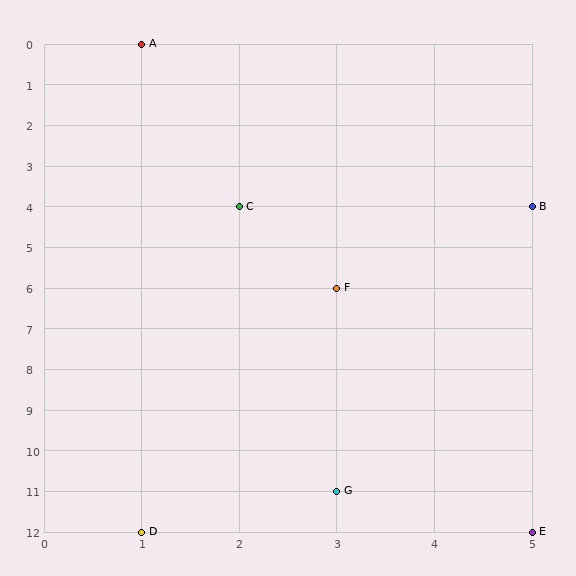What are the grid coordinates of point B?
Point B is at grid coordinates (5, 4).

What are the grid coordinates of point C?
Point C is at grid coordinates (2, 4).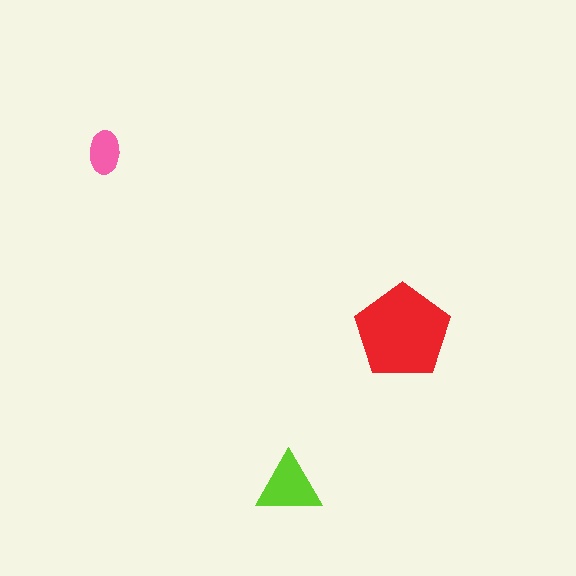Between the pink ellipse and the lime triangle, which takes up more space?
The lime triangle.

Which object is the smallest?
The pink ellipse.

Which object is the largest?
The red pentagon.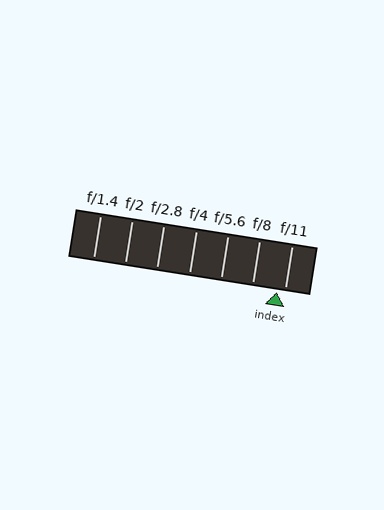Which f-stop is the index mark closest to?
The index mark is closest to f/11.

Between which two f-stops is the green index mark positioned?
The index mark is between f/8 and f/11.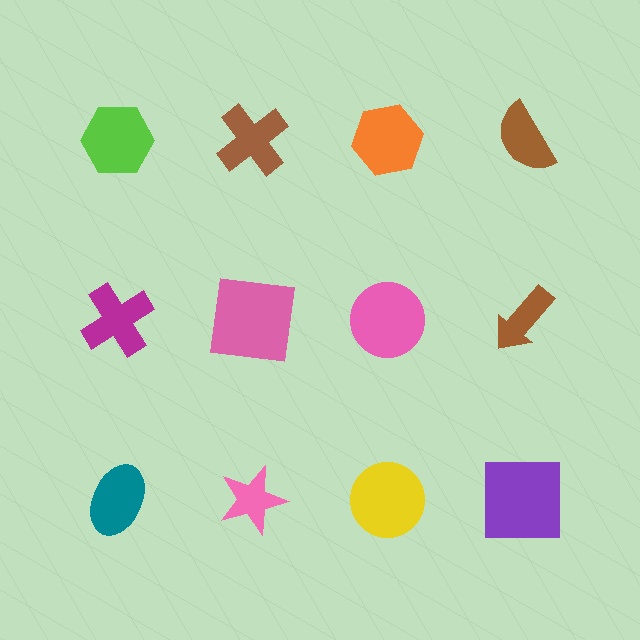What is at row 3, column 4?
A purple square.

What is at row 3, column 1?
A teal ellipse.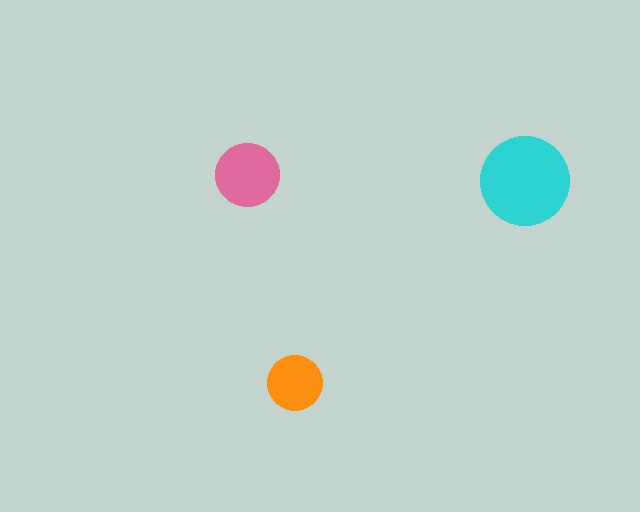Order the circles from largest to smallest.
the cyan one, the pink one, the orange one.